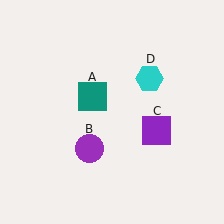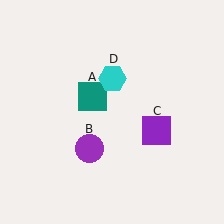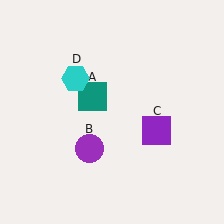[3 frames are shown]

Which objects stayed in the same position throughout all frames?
Teal square (object A) and purple circle (object B) and purple square (object C) remained stationary.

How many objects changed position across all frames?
1 object changed position: cyan hexagon (object D).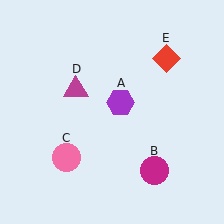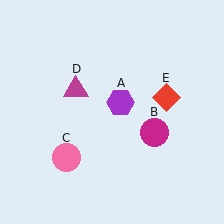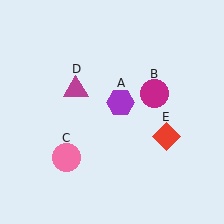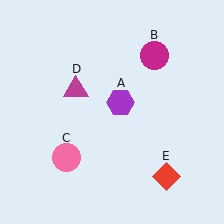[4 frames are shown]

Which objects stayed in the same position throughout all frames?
Purple hexagon (object A) and pink circle (object C) and magenta triangle (object D) remained stationary.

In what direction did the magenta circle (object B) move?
The magenta circle (object B) moved up.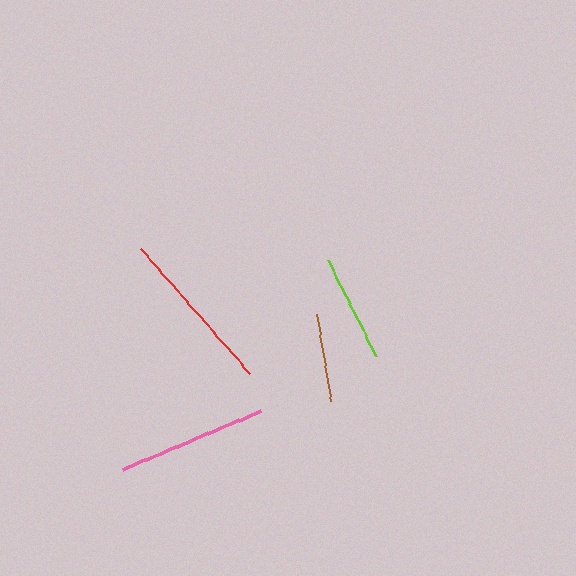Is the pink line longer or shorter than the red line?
The red line is longer than the pink line.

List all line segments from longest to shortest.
From longest to shortest: red, pink, lime, brown.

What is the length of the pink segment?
The pink segment is approximately 150 pixels long.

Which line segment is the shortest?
The brown line is the shortest at approximately 88 pixels.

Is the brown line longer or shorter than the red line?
The red line is longer than the brown line.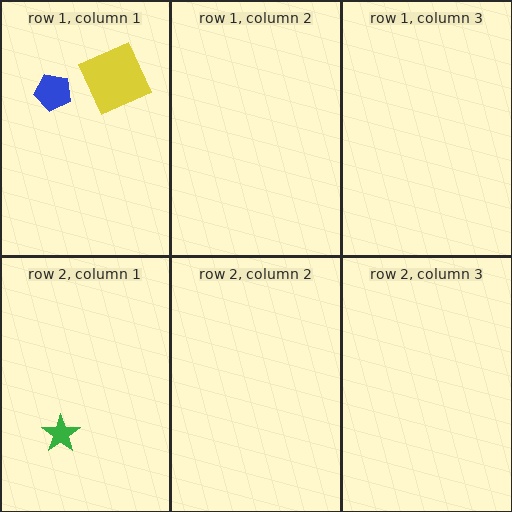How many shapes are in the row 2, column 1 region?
1.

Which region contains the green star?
The row 2, column 1 region.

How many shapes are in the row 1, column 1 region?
2.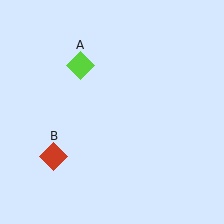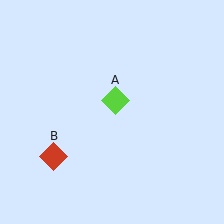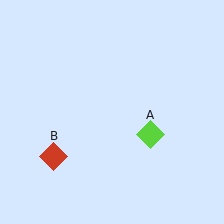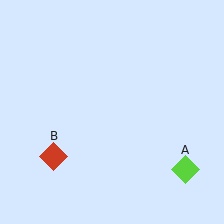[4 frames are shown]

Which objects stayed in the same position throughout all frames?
Red diamond (object B) remained stationary.